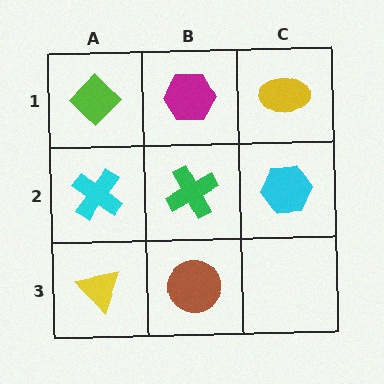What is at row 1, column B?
A magenta hexagon.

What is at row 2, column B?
A green cross.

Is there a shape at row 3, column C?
No, that cell is empty.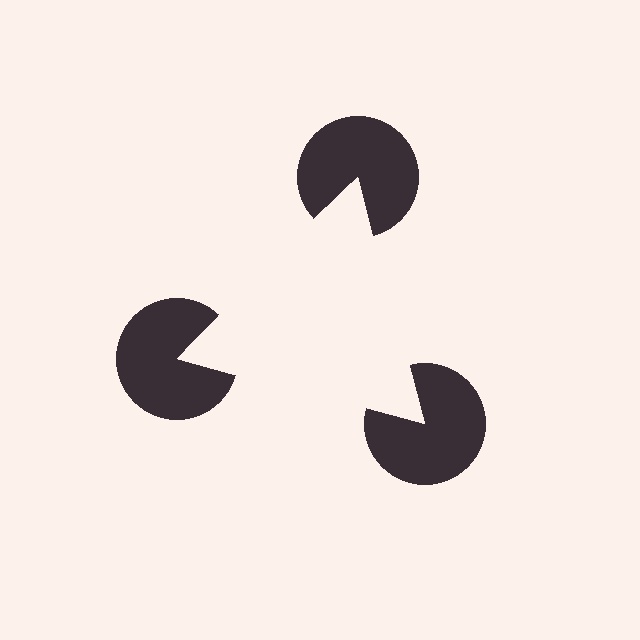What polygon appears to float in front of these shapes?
An illusory triangle — its edges are inferred from the aligned wedge cuts in the pac-man discs, not physically drawn.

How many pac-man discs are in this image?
There are 3 — one at each vertex of the illusory triangle.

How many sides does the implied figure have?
3 sides.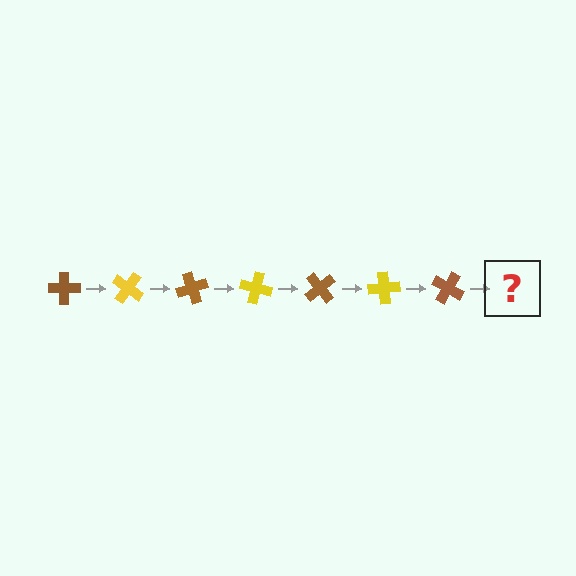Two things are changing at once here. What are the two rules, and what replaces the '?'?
The two rules are that it rotates 35 degrees each step and the color cycles through brown and yellow. The '?' should be a yellow cross, rotated 245 degrees from the start.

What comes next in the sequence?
The next element should be a yellow cross, rotated 245 degrees from the start.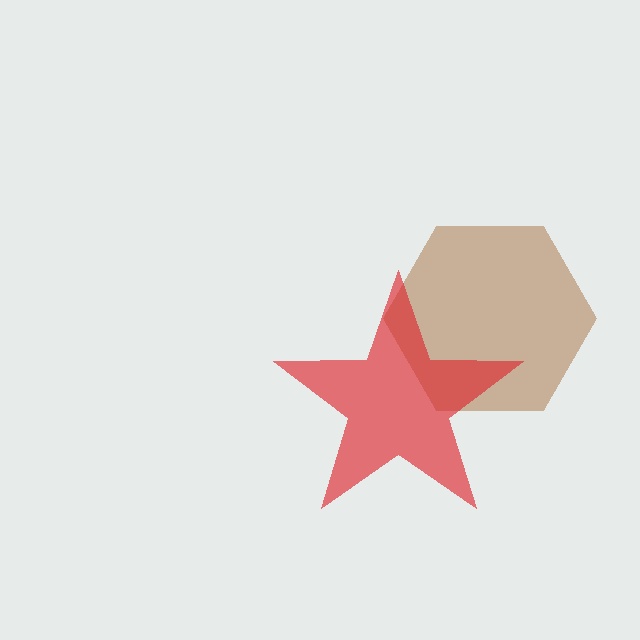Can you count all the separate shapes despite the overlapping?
Yes, there are 2 separate shapes.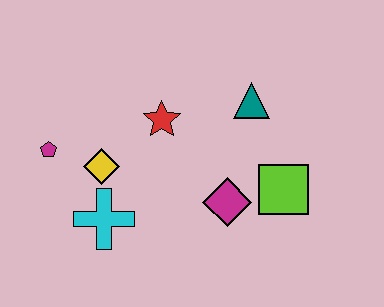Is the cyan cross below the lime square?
Yes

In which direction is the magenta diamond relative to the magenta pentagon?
The magenta diamond is to the right of the magenta pentagon.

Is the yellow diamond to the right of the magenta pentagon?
Yes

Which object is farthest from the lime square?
The magenta pentagon is farthest from the lime square.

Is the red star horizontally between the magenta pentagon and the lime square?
Yes